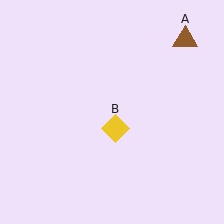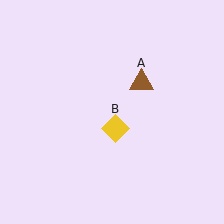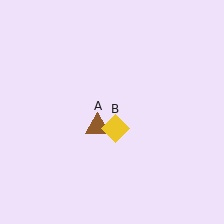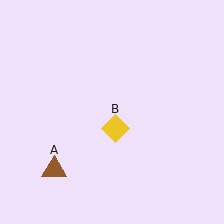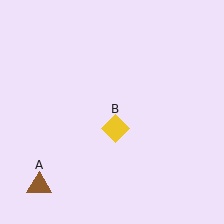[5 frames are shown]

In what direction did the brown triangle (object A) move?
The brown triangle (object A) moved down and to the left.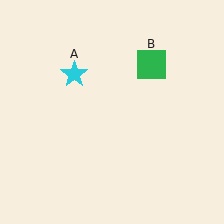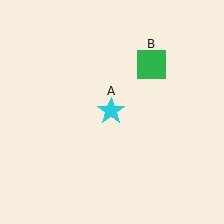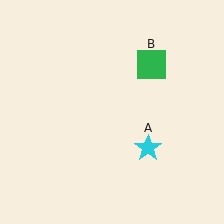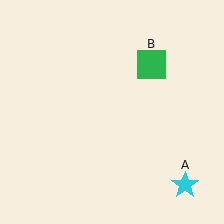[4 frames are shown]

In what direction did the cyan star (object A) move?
The cyan star (object A) moved down and to the right.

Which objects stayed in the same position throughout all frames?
Green square (object B) remained stationary.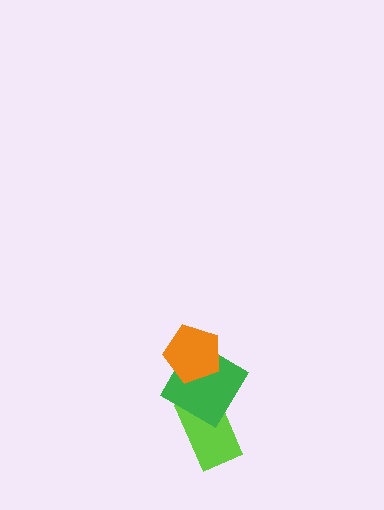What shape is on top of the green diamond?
The orange pentagon is on top of the green diamond.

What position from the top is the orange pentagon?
The orange pentagon is 1st from the top.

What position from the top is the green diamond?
The green diamond is 2nd from the top.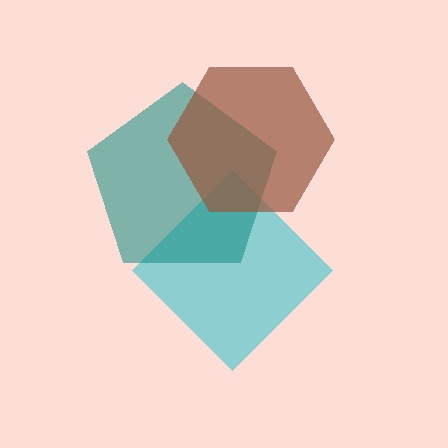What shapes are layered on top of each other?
The layered shapes are: a cyan diamond, a teal pentagon, a brown hexagon.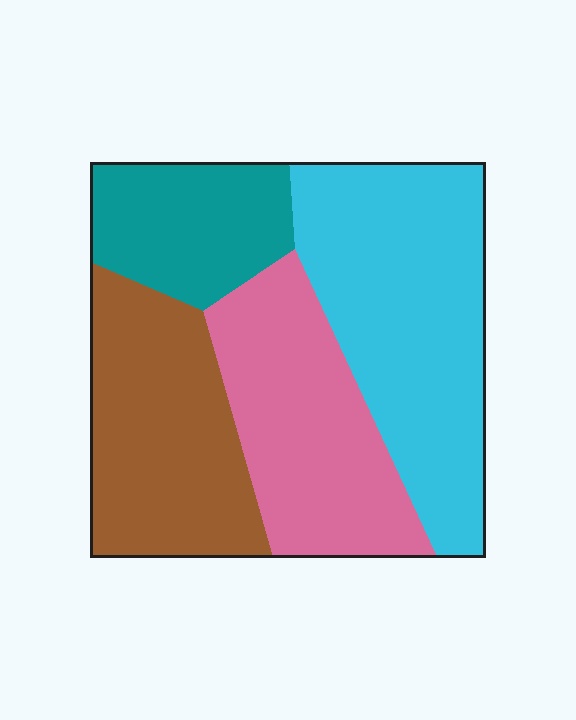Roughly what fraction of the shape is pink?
Pink covers 25% of the shape.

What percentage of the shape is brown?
Brown covers about 25% of the shape.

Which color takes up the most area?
Cyan, at roughly 35%.